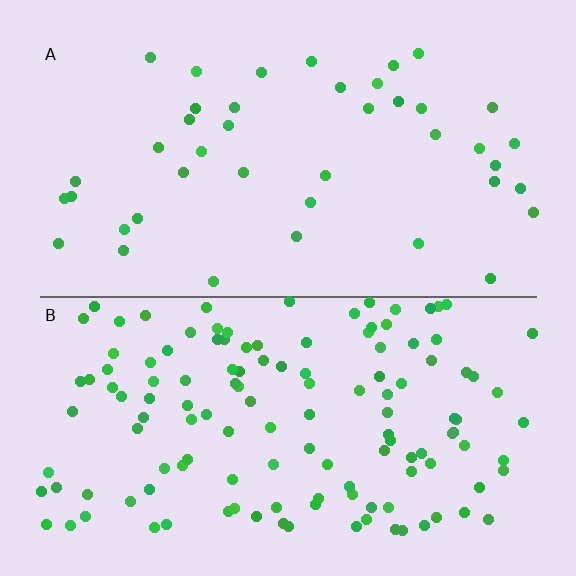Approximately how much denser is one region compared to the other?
Approximately 3.2× — region B over region A.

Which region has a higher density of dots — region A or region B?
B (the bottom).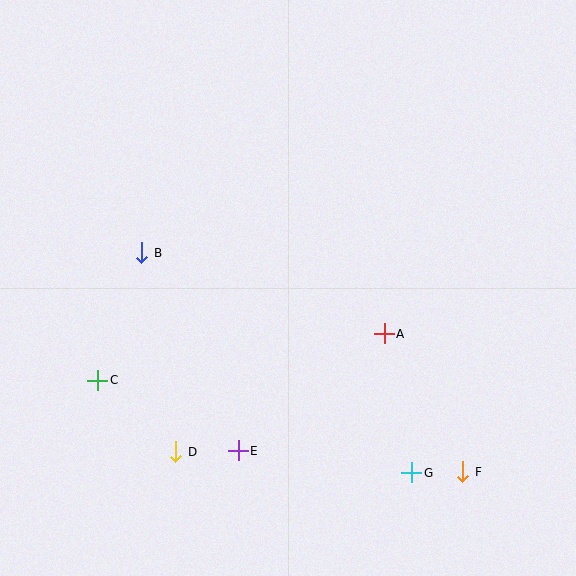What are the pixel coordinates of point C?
Point C is at (98, 380).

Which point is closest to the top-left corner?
Point B is closest to the top-left corner.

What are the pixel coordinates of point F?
Point F is at (463, 472).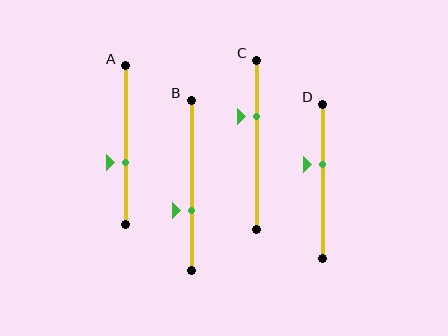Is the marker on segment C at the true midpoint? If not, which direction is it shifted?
No, the marker on segment C is shifted upward by about 17% of the segment length.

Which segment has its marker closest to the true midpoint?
Segment A has its marker closest to the true midpoint.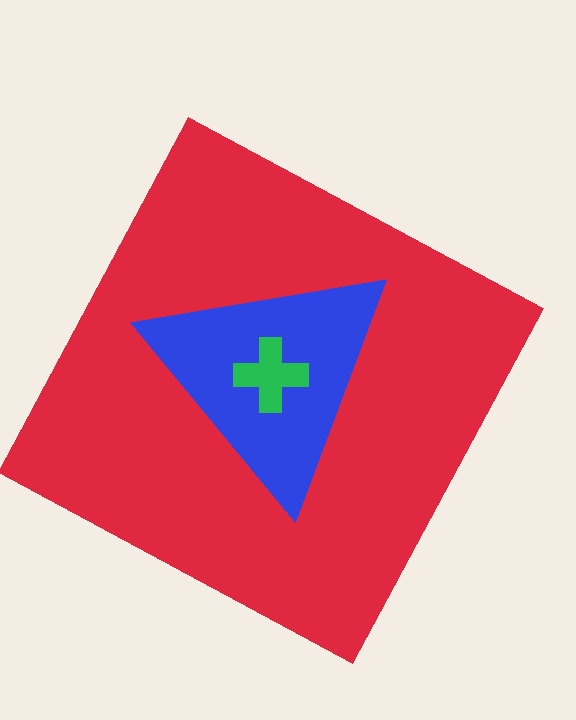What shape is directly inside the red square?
The blue triangle.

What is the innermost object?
The green cross.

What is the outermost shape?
The red square.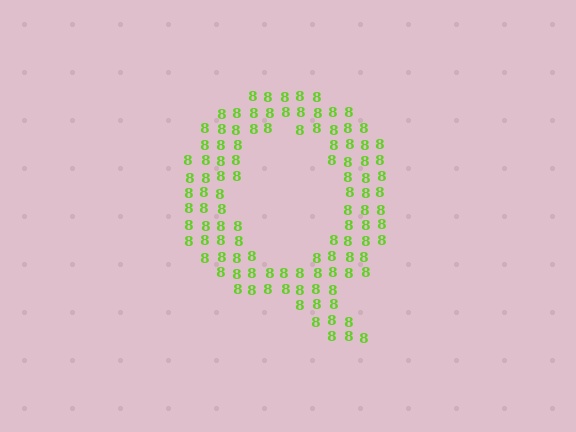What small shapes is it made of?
It is made of small digit 8's.